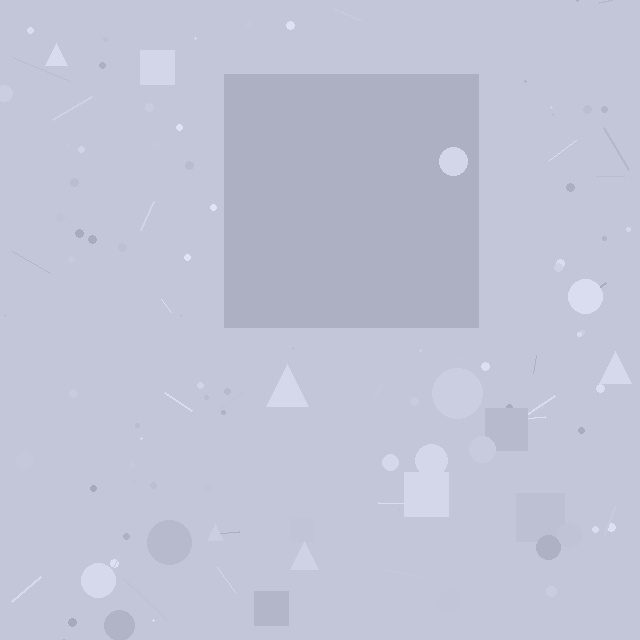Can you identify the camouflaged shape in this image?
The camouflaged shape is a square.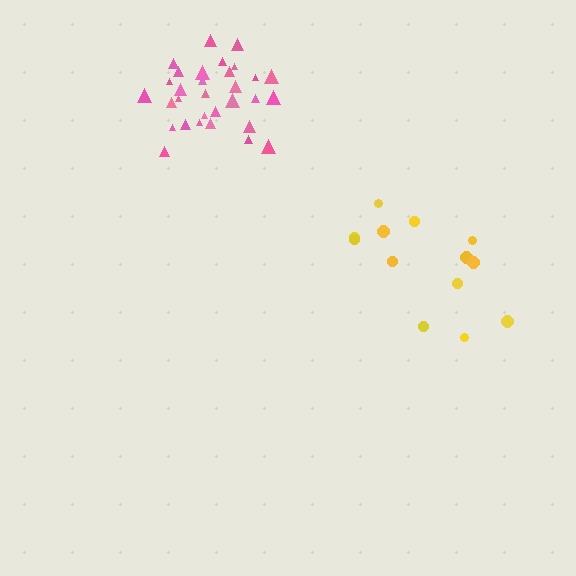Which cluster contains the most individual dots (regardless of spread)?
Pink (31).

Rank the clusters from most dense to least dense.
pink, yellow.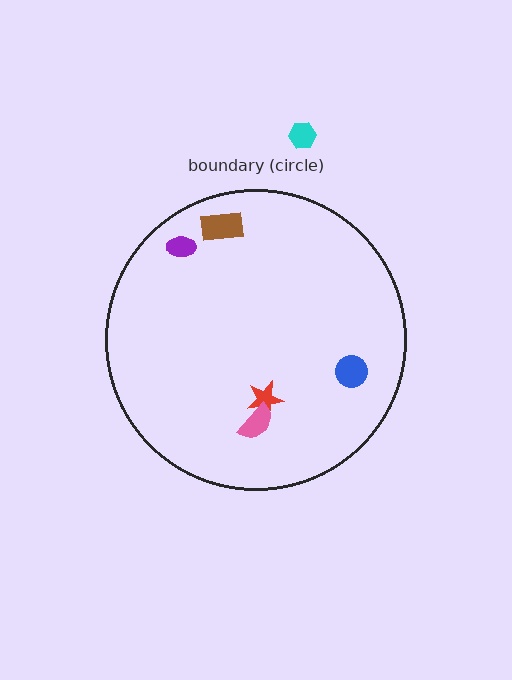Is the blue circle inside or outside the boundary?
Inside.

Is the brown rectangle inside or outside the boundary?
Inside.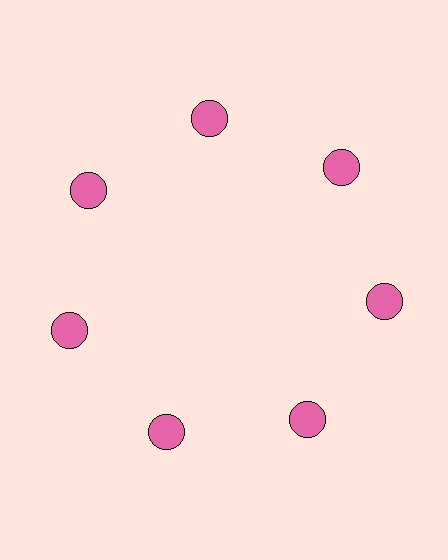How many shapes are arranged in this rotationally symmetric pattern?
There are 7 shapes, arranged in 7 groups of 1.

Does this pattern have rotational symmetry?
Yes, this pattern has 7-fold rotational symmetry. It looks the same after rotating 51 degrees around the center.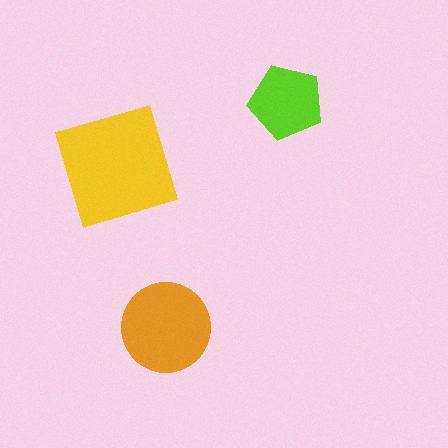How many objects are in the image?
There are 3 objects in the image.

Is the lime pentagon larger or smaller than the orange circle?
Smaller.